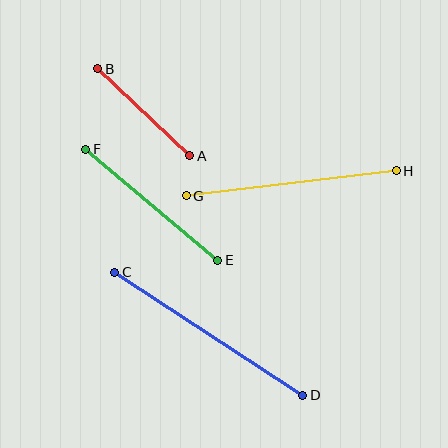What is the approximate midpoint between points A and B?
The midpoint is at approximately (144, 112) pixels.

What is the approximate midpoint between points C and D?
The midpoint is at approximately (209, 334) pixels.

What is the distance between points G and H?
The distance is approximately 212 pixels.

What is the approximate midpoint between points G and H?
The midpoint is at approximately (291, 183) pixels.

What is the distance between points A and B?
The distance is approximately 127 pixels.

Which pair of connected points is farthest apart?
Points C and D are farthest apart.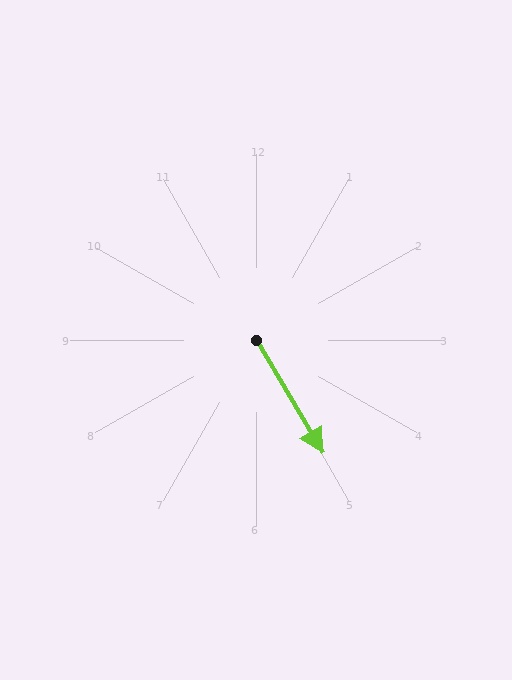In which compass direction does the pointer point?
Southeast.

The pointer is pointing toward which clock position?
Roughly 5 o'clock.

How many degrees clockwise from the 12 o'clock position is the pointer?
Approximately 150 degrees.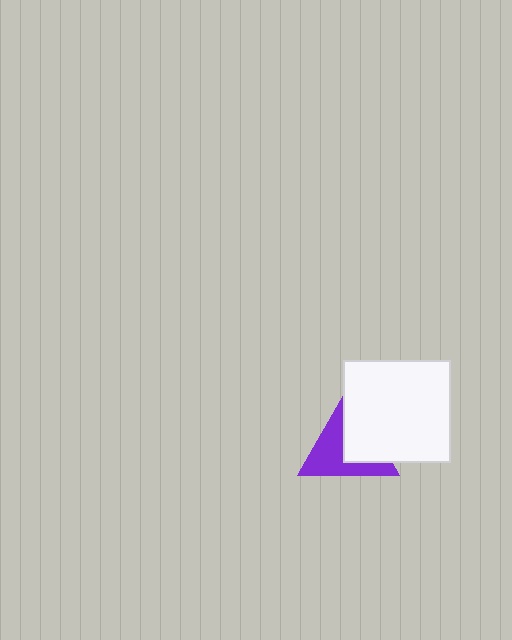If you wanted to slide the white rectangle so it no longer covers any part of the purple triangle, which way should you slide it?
Slide it right — that is the most direct way to separate the two shapes.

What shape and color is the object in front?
The object in front is a white rectangle.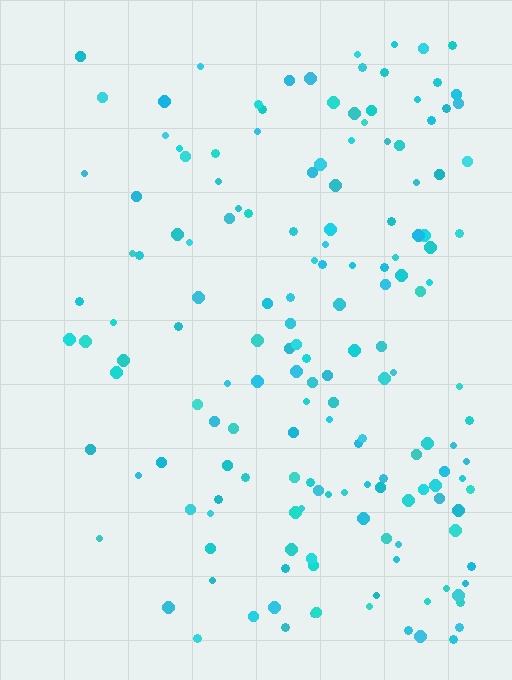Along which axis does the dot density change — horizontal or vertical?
Horizontal.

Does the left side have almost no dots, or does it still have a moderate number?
Still a moderate number, just noticeably fewer than the right.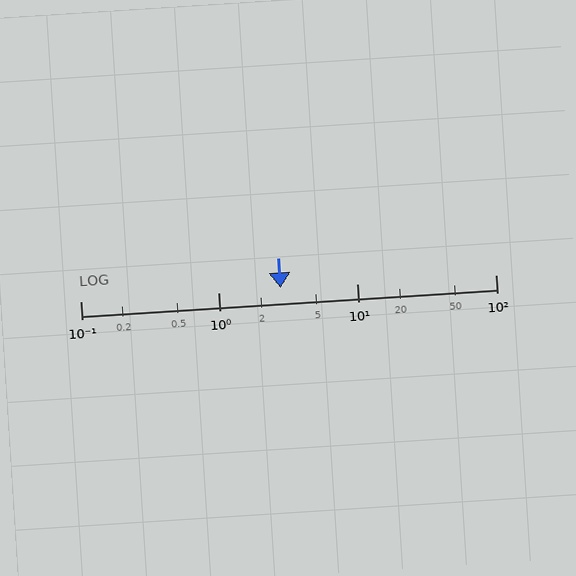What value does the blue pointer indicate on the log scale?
The pointer indicates approximately 2.8.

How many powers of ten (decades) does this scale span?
The scale spans 3 decades, from 0.1 to 100.